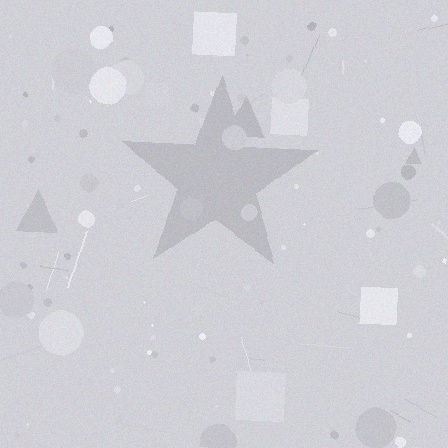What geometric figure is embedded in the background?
A star is embedded in the background.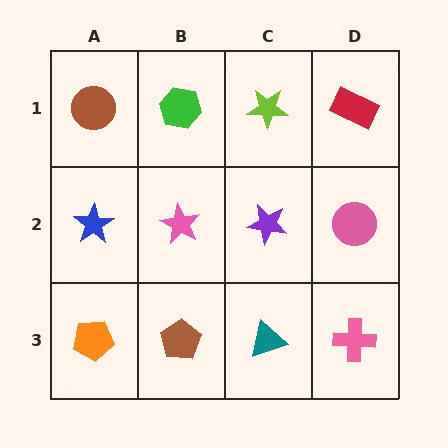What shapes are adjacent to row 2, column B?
A green hexagon (row 1, column B), a brown pentagon (row 3, column B), a blue star (row 2, column A), a purple star (row 2, column C).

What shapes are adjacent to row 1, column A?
A blue star (row 2, column A), a green hexagon (row 1, column B).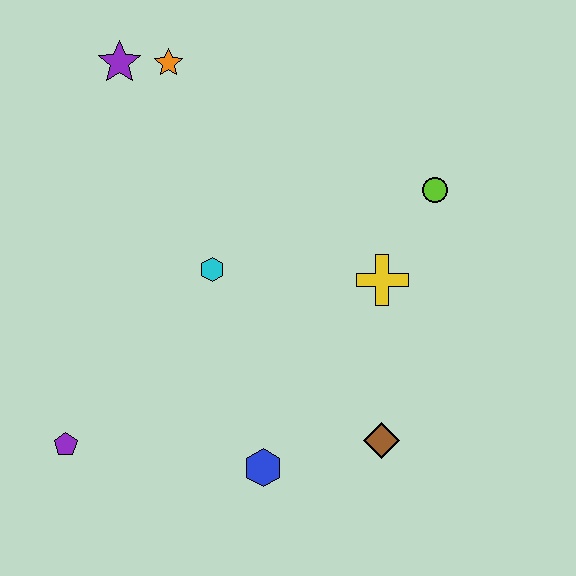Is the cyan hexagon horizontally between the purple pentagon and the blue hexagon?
Yes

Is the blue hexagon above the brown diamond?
No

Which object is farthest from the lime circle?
The purple pentagon is farthest from the lime circle.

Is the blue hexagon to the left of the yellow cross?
Yes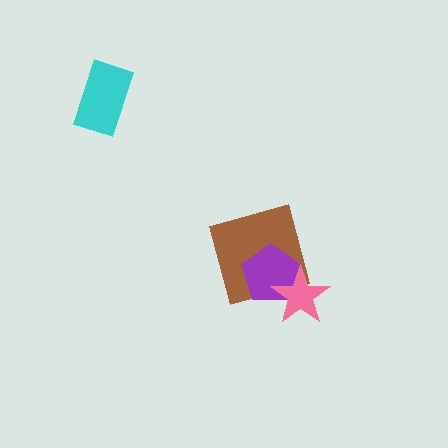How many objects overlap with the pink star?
2 objects overlap with the pink star.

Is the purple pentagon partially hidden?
Yes, it is partially covered by another shape.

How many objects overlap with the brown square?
2 objects overlap with the brown square.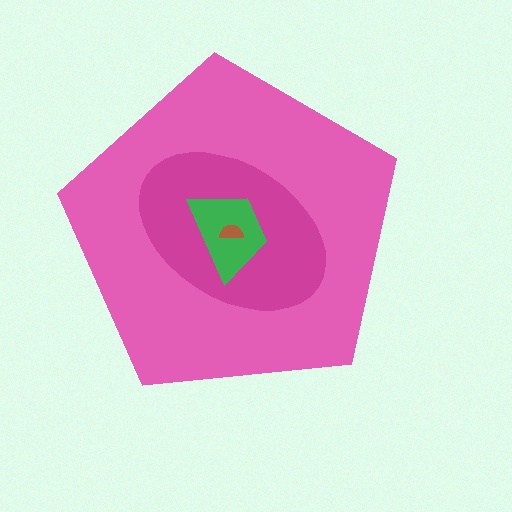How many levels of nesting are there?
4.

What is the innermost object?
The brown semicircle.